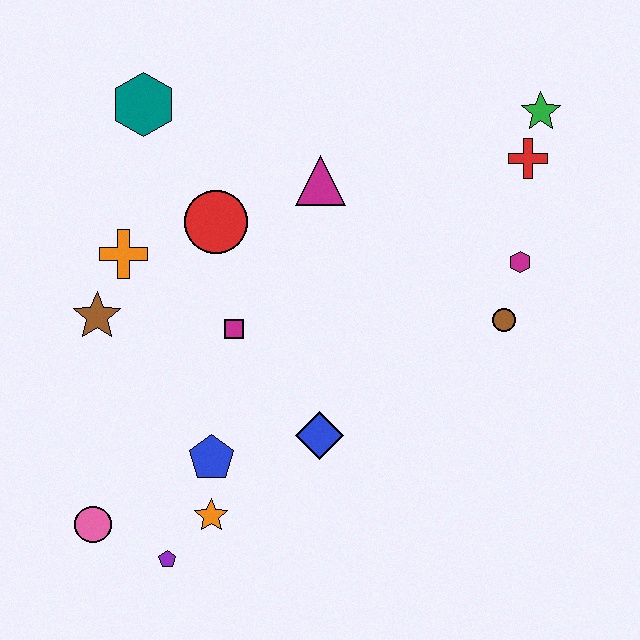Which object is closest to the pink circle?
The purple pentagon is closest to the pink circle.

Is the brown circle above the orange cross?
No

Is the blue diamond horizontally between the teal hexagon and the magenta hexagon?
Yes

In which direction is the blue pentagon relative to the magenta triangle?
The blue pentagon is below the magenta triangle.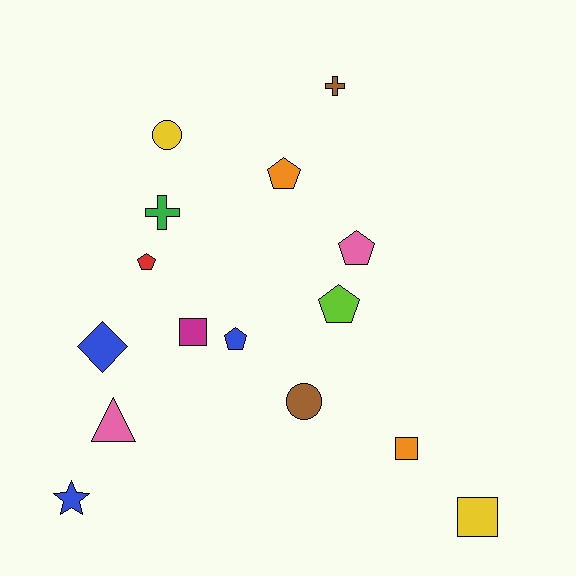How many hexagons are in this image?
There are no hexagons.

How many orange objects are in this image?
There are 2 orange objects.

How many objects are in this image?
There are 15 objects.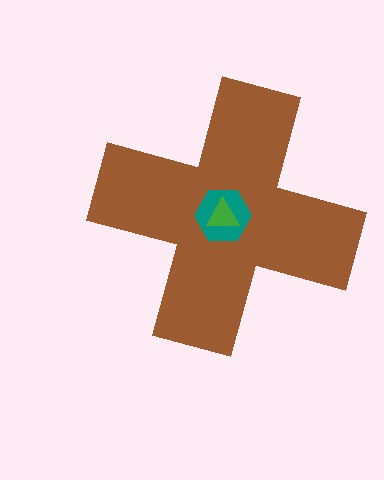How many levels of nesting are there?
3.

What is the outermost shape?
The brown cross.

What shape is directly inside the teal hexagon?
The green triangle.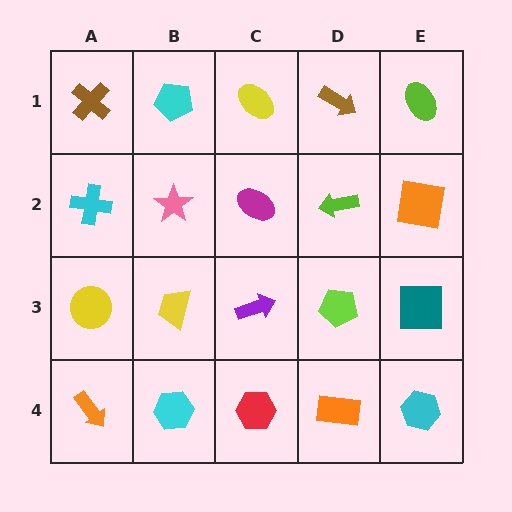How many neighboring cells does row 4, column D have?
3.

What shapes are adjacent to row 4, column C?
A purple arrow (row 3, column C), a cyan hexagon (row 4, column B), an orange rectangle (row 4, column D).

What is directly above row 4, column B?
A yellow trapezoid.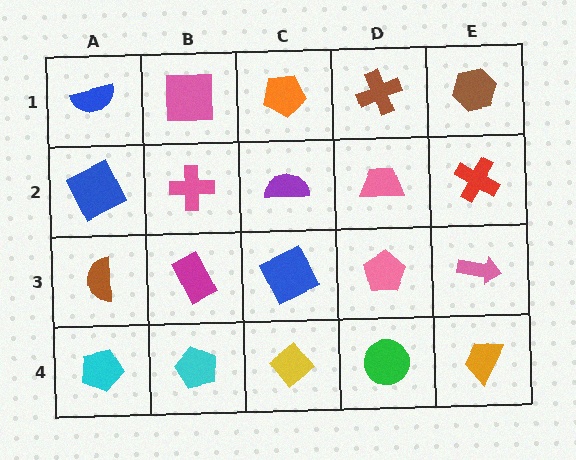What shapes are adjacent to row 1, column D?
A pink trapezoid (row 2, column D), an orange pentagon (row 1, column C), a brown hexagon (row 1, column E).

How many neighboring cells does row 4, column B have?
3.